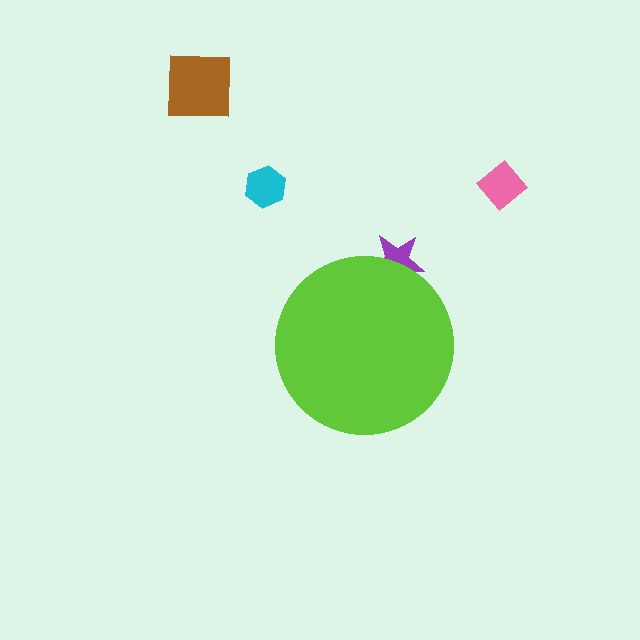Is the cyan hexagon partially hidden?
No, the cyan hexagon is fully visible.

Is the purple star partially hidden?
Yes, the purple star is partially hidden behind the lime circle.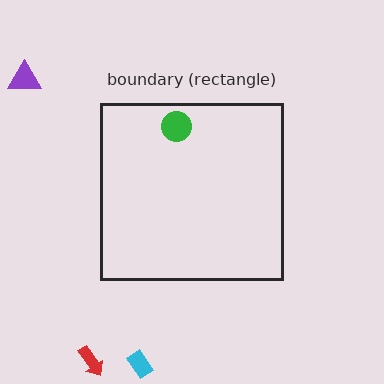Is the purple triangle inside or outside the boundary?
Outside.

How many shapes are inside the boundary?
1 inside, 3 outside.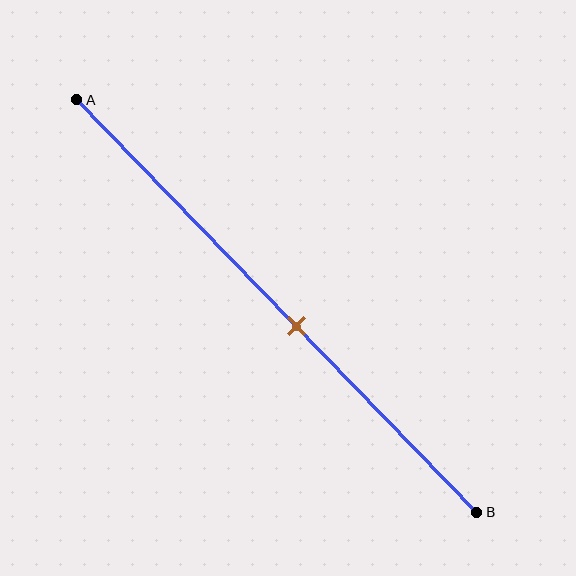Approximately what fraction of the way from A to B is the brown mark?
The brown mark is approximately 55% of the way from A to B.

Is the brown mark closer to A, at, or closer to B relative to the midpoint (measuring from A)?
The brown mark is closer to point B than the midpoint of segment AB.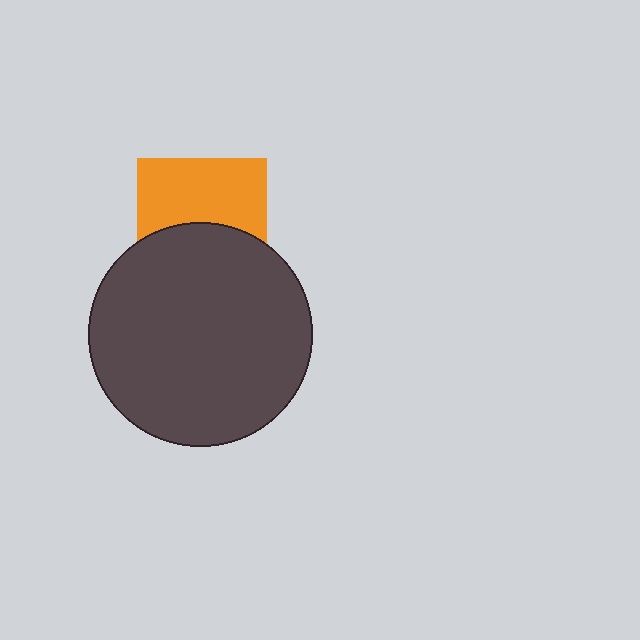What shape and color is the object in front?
The object in front is a dark gray circle.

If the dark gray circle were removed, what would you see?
You would see the complete orange square.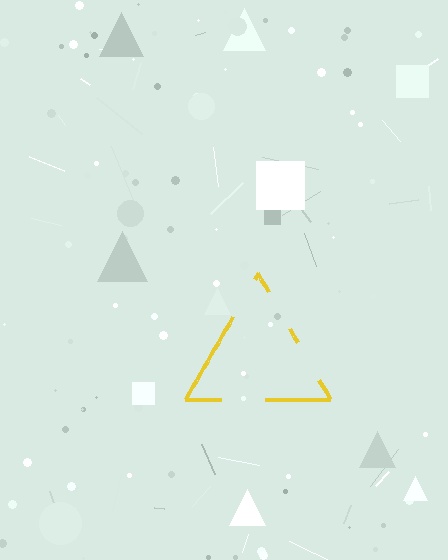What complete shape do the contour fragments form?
The contour fragments form a triangle.